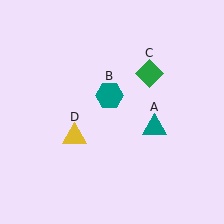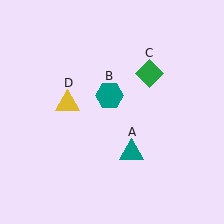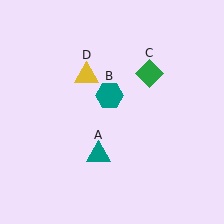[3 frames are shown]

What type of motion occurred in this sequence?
The teal triangle (object A), yellow triangle (object D) rotated clockwise around the center of the scene.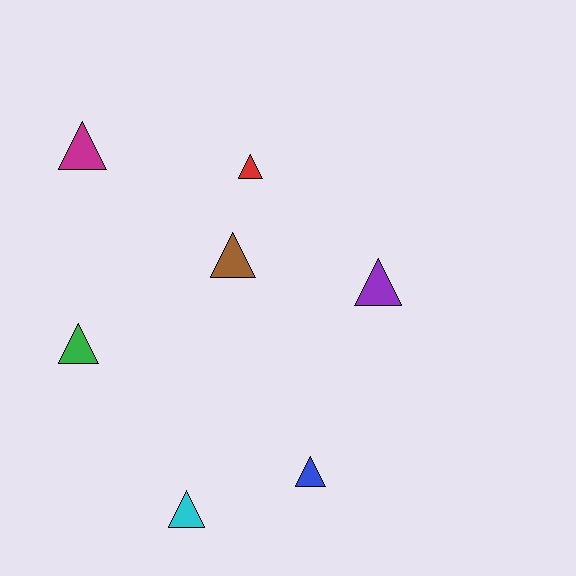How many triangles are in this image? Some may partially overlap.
There are 7 triangles.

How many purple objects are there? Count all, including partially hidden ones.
There is 1 purple object.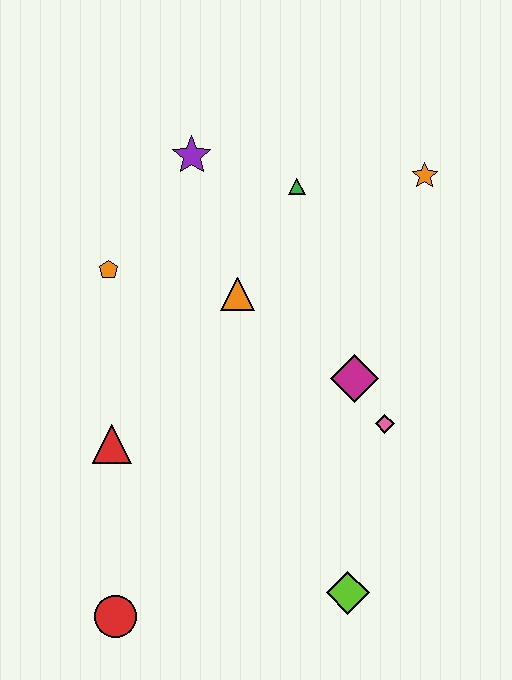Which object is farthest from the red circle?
The orange star is farthest from the red circle.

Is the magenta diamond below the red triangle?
No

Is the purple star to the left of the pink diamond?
Yes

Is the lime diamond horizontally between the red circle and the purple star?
No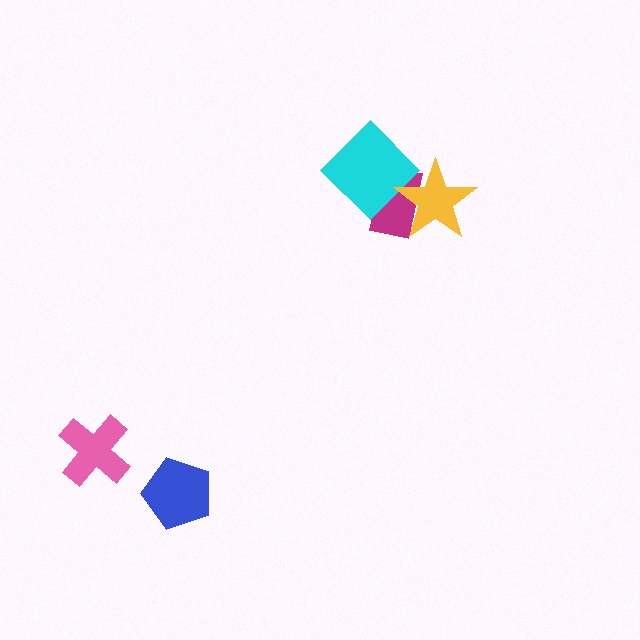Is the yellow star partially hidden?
No, no other shape covers it.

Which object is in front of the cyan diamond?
The yellow star is in front of the cyan diamond.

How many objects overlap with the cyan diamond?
2 objects overlap with the cyan diamond.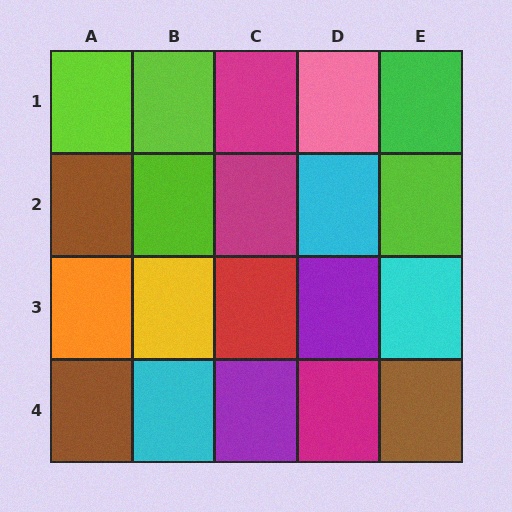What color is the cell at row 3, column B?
Yellow.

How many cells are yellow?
1 cell is yellow.